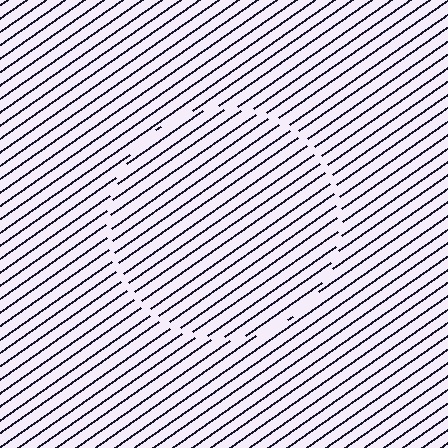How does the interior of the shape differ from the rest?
The interior of the shape contains the same grating, shifted by half a period — the contour is defined by the phase discontinuity where line-ends from the inner and outer gratings abut.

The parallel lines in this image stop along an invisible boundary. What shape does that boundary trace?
An illusory circle. The interior of the shape contains the same grating, shifted by half a period — the contour is defined by the phase discontinuity where line-ends from the inner and outer gratings abut.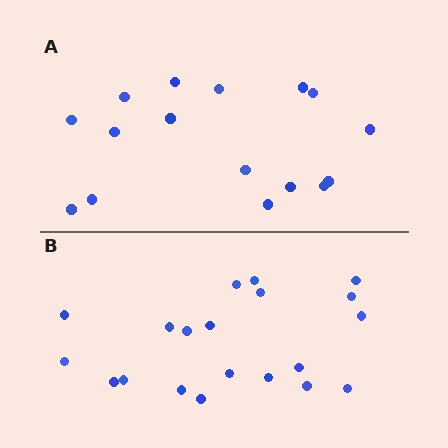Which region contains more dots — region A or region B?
Region B (the bottom region) has more dots.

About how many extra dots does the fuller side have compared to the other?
Region B has about 4 more dots than region A.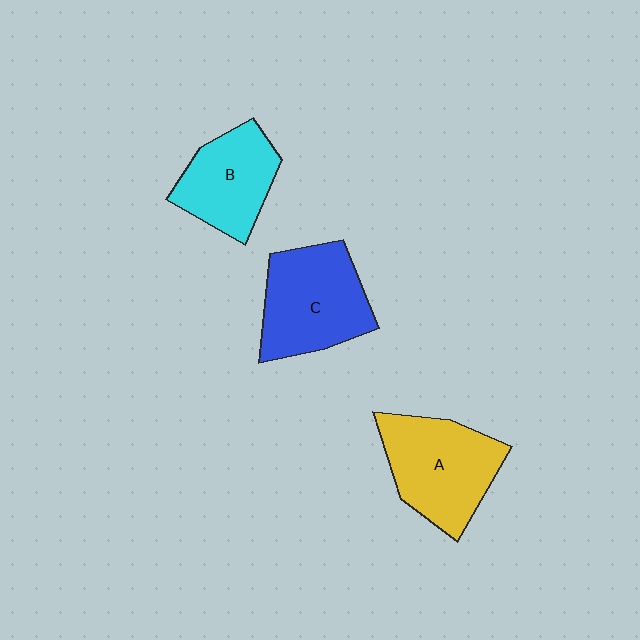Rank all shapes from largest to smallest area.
From largest to smallest: C (blue), A (yellow), B (cyan).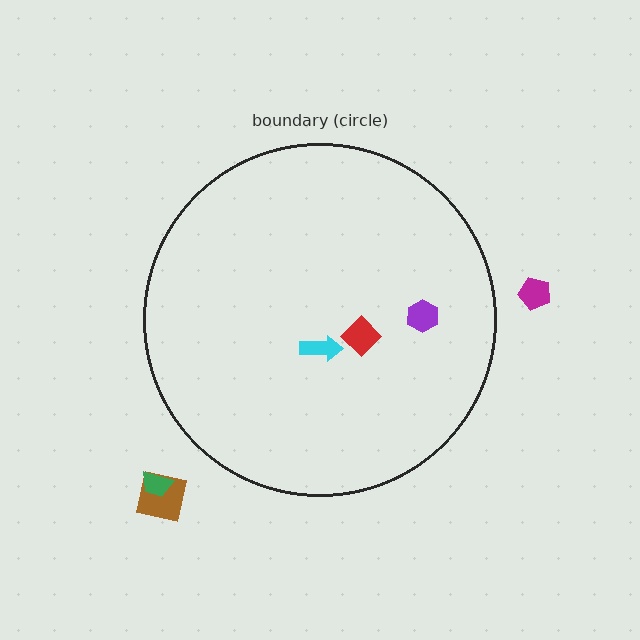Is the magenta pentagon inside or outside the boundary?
Outside.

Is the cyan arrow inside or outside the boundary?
Inside.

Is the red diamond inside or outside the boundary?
Inside.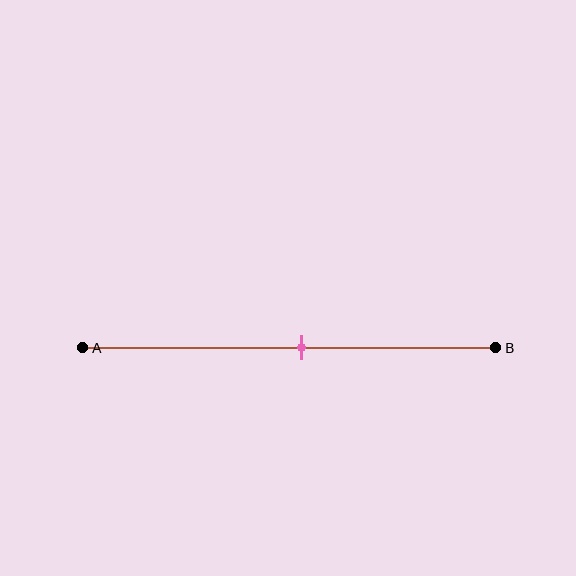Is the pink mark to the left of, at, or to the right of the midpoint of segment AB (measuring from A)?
The pink mark is approximately at the midpoint of segment AB.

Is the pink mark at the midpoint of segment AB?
Yes, the mark is approximately at the midpoint.